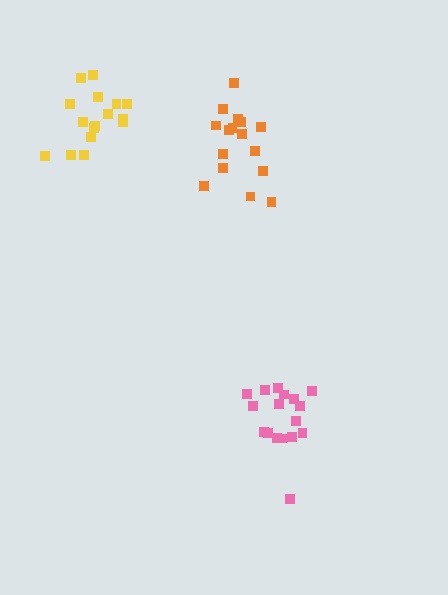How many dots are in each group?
Group 1: 16 dots, Group 2: 17 dots, Group 3: 16 dots (49 total).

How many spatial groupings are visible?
There are 3 spatial groupings.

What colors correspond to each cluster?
The clusters are colored: yellow, pink, orange.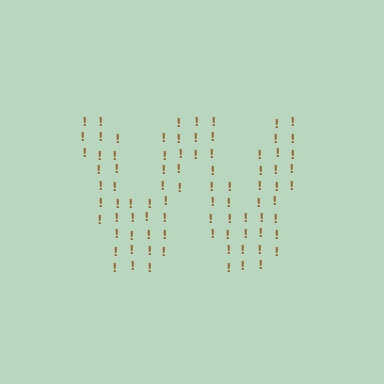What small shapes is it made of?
It is made of small exclamation marks.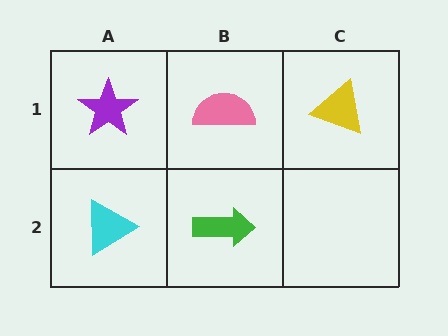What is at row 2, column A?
A cyan triangle.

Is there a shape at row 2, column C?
No, that cell is empty.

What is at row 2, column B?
A green arrow.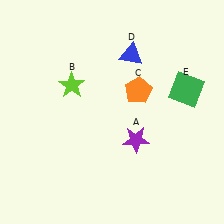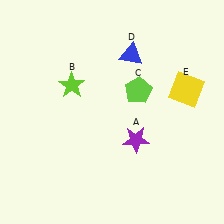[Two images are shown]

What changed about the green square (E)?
In Image 1, E is green. In Image 2, it changed to yellow.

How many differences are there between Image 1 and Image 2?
There are 2 differences between the two images.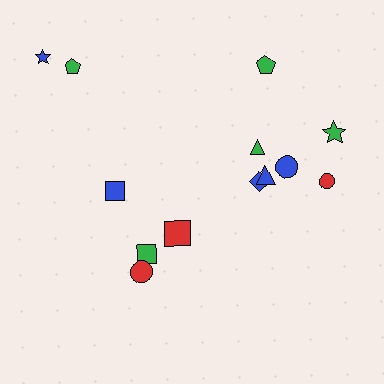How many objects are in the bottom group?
There are 3 objects.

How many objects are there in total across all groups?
There are 13 objects.